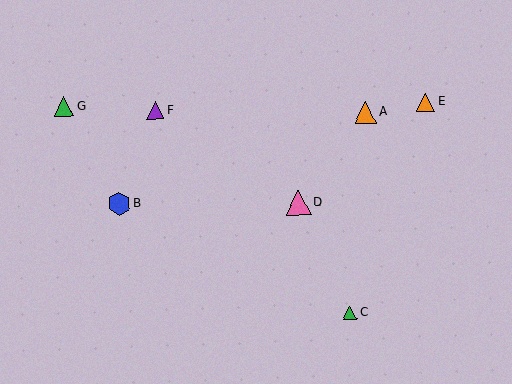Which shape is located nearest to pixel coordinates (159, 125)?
The purple triangle (labeled F) at (155, 111) is nearest to that location.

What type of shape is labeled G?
Shape G is a green triangle.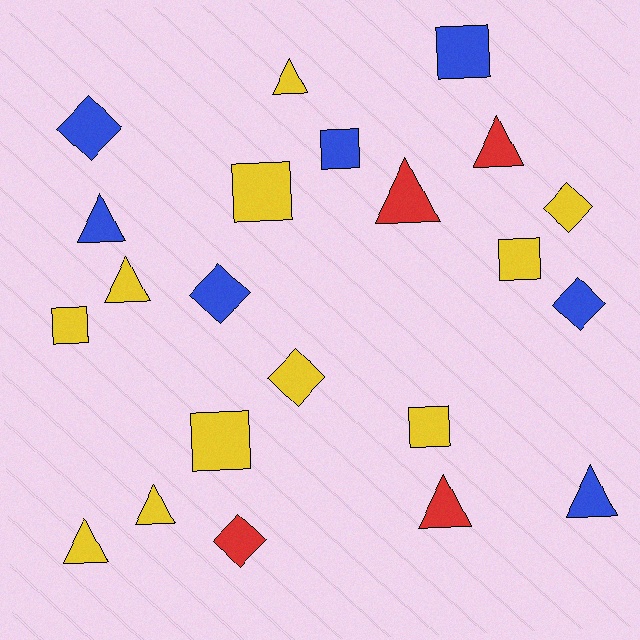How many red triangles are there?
There are 3 red triangles.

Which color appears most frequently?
Yellow, with 11 objects.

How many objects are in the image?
There are 22 objects.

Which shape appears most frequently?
Triangle, with 9 objects.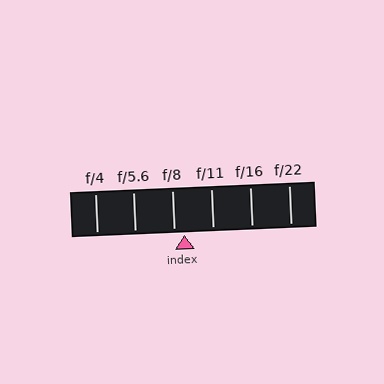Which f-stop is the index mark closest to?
The index mark is closest to f/8.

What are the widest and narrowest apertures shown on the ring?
The widest aperture shown is f/4 and the narrowest is f/22.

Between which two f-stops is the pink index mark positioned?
The index mark is between f/8 and f/11.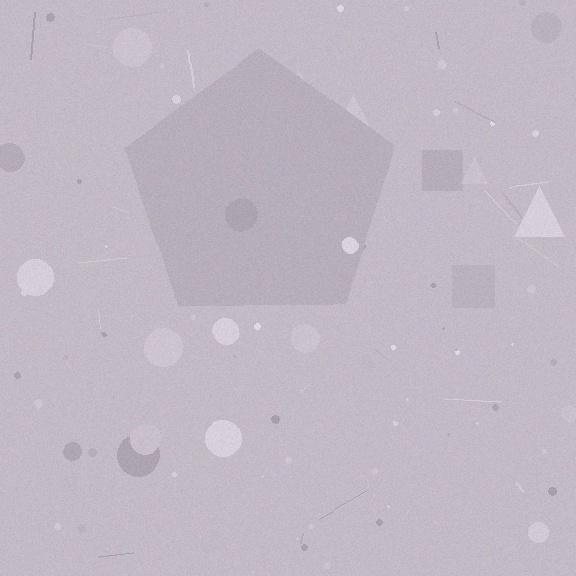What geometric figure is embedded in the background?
A pentagon is embedded in the background.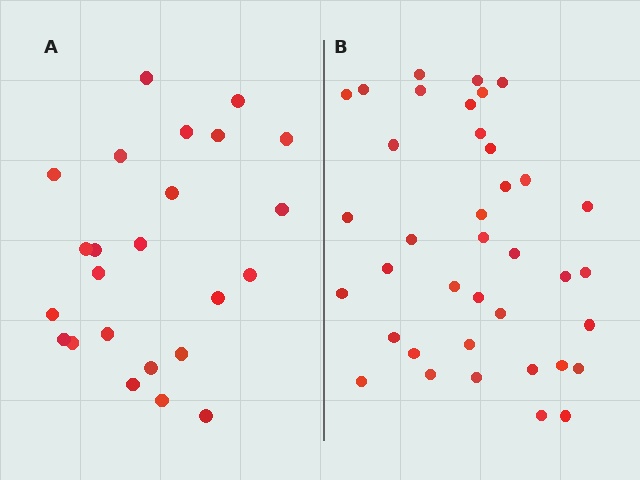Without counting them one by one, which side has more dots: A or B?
Region B (the right region) has more dots.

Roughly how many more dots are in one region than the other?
Region B has approximately 15 more dots than region A.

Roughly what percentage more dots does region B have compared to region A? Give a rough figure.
About 60% more.